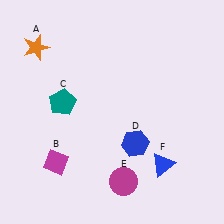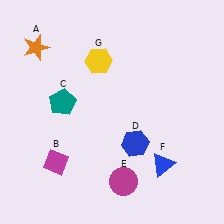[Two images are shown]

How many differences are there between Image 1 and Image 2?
There is 1 difference between the two images.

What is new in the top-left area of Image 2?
A yellow hexagon (G) was added in the top-left area of Image 2.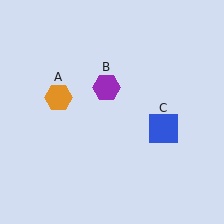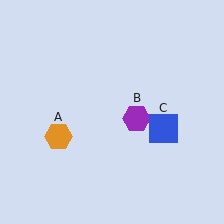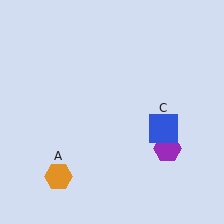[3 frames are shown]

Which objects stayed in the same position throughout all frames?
Blue square (object C) remained stationary.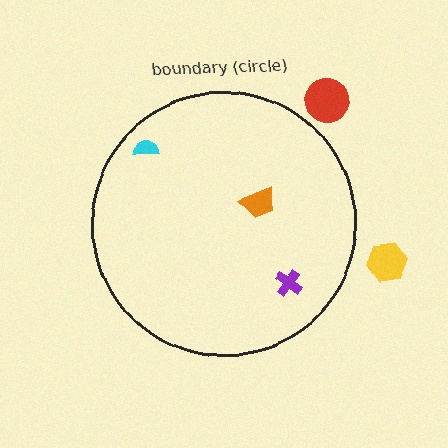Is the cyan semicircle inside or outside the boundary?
Inside.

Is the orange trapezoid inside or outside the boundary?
Inside.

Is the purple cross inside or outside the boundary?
Inside.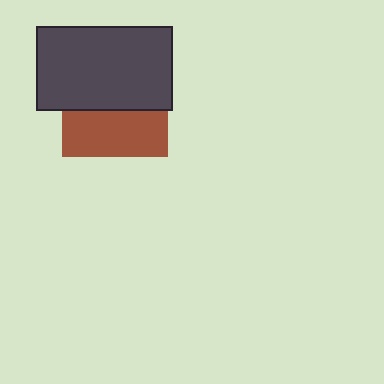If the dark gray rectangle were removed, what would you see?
You would see the complete brown square.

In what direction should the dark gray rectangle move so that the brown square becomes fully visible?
The dark gray rectangle should move up. That is the shortest direction to clear the overlap and leave the brown square fully visible.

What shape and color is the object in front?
The object in front is a dark gray rectangle.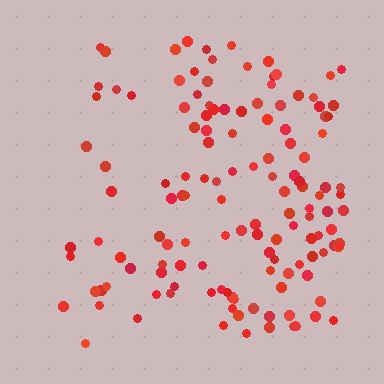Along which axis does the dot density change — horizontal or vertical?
Horizontal.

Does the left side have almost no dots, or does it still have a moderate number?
Still a moderate number, just noticeably fewer than the right.